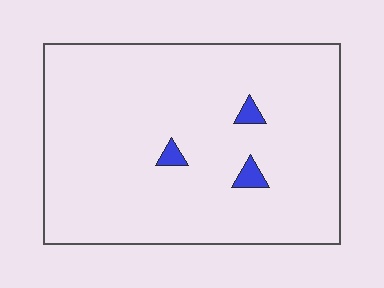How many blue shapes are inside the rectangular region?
3.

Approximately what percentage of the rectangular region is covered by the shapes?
Approximately 5%.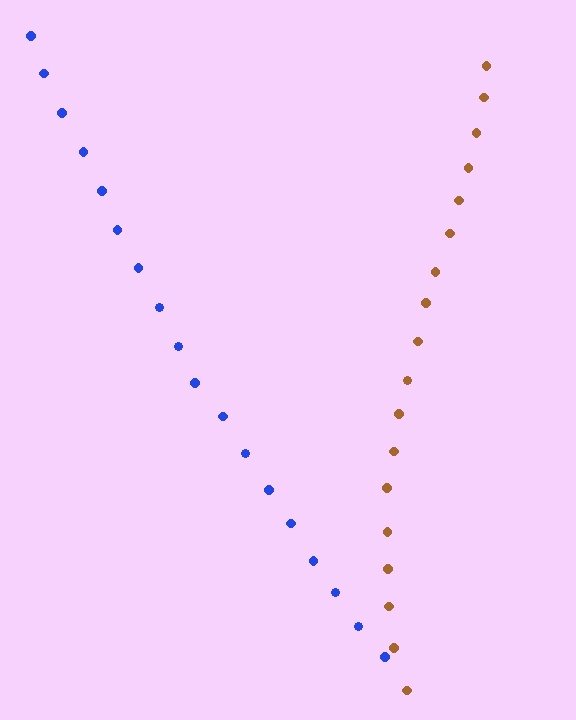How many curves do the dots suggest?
There are 2 distinct paths.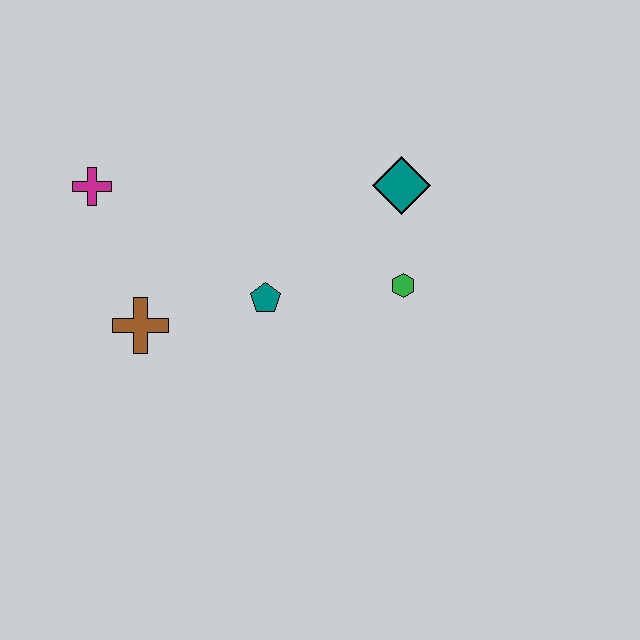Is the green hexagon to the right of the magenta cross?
Yes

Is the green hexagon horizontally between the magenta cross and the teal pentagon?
No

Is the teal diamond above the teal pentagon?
Yes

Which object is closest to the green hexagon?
The teal diamond is closest to the green hexagon.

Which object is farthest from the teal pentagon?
The magenta cross is farthest from the teal pentagon.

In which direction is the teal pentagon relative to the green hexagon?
The teal pentagon is to the left of the green hexagon.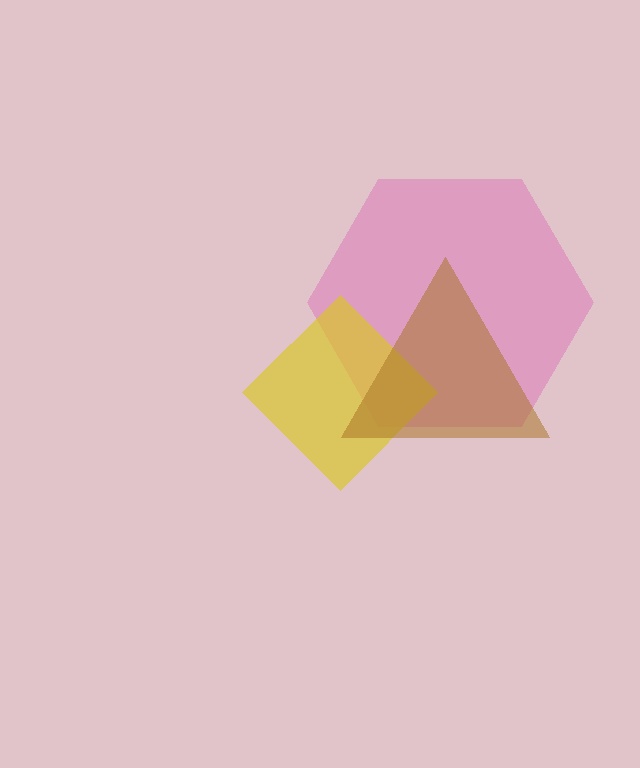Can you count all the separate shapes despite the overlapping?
Yes, there are 3 separate shapes.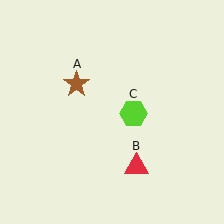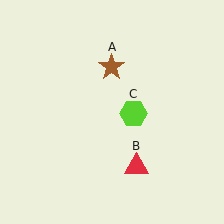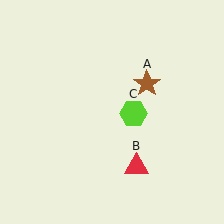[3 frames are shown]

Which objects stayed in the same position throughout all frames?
Red triangle (object B) and lime hexagon (object C) remained stationary.